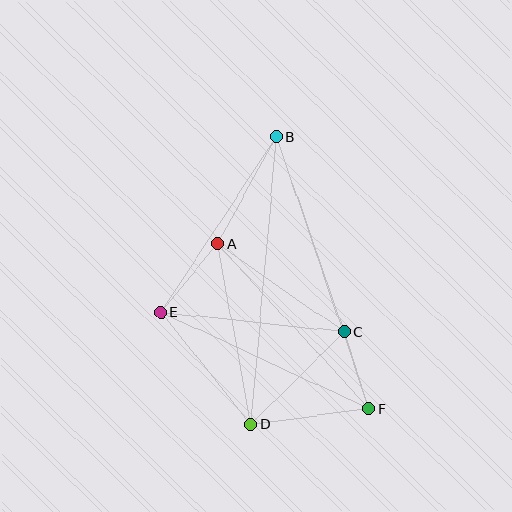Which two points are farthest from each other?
Points B and D are farthest from each other.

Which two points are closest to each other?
Points C and F are closest to each other.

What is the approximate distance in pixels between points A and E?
The distance between A and E is approximately 89 pixels.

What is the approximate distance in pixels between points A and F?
The distance between A and F is approximately 224 pixels.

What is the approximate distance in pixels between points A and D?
The distance between A and D is approximately 183 pixels.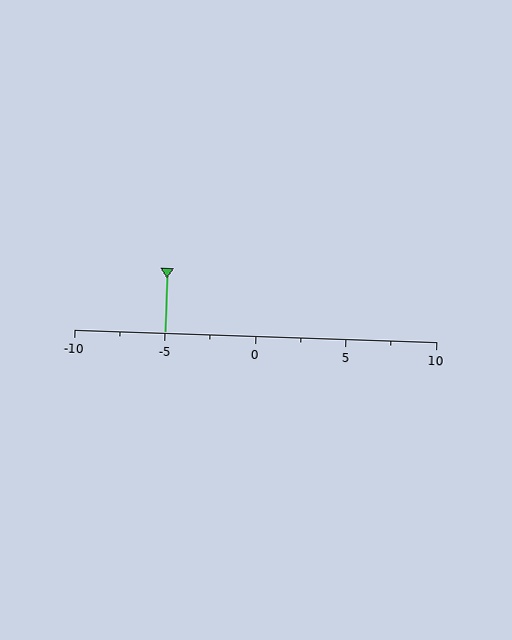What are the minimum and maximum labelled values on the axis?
The axis runs from -10 to 10.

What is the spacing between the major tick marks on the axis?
The major ticks are spaced 5 apart.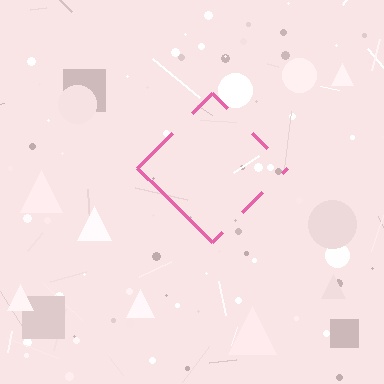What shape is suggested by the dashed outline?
The dashed outline suggests a diamond.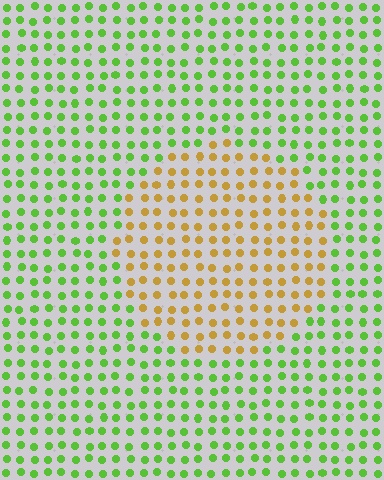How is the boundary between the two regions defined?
The boundary is defined purely by a slight shift in hue (about 63 degrees). Spacing, size, and orientation are identical on both sides.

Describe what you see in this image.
The image is filled with small lime elements in a uniform arrangement. A circle-shaped region is visible where the elements are tinted to a slightly different hue, forming a subtle color boundary.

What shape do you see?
I see a circle.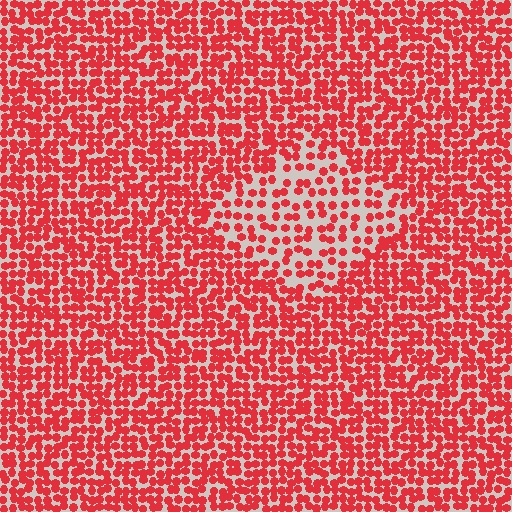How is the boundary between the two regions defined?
The boundary is defined by a change in element density (approximately 1.8x ratio). All elements are the same color, size, and shape.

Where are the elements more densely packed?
The elements are more densely packed outside the diamond boundary.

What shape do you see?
I see a diamond.